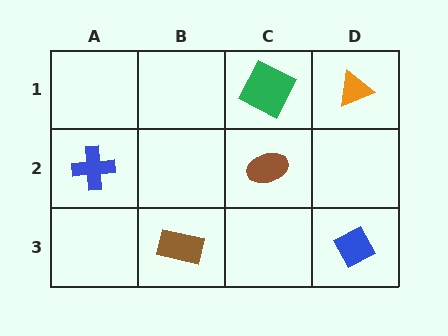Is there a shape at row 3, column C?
No, that cell is empty.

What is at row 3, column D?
A blue diamond.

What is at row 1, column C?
A green square.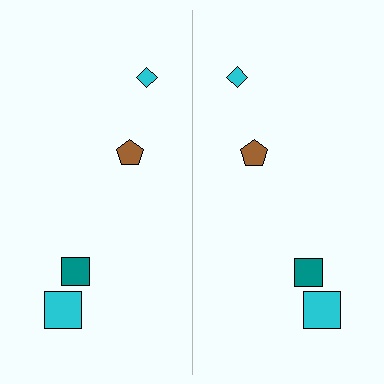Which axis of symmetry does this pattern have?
The pattern has a vertical axis of symmetry running through the center of the image.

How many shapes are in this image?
There are 8 shapes in this image.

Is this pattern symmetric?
Yes, this pattern has bilateral (reflection) symmetry.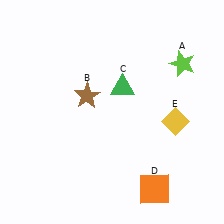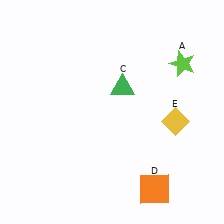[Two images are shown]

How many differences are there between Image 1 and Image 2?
There is 1 difference between the two images.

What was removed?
The brown star (B) was removed in Image 2.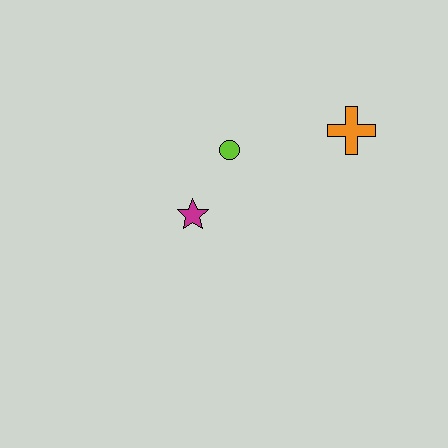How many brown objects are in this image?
There are no brown objects.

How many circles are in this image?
There is 1 circle.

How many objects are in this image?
There are 3 objects.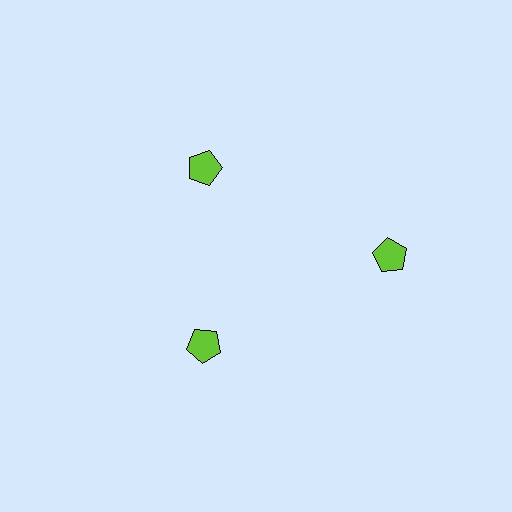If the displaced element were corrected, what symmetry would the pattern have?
It would have 3-fold rotational symmetry — the pattern would map onto itself every 120 degrees.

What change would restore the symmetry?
The symmetry would be restored by moving it inward, back onto the ring so that all 3 pentagons sit at equal angles and equal distance from the center.